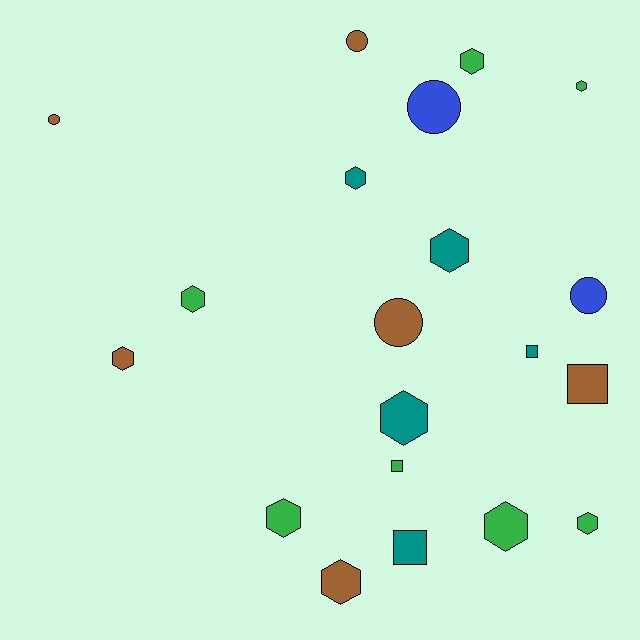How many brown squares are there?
There is 1 brown square.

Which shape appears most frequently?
Hexagon, with 11 objects.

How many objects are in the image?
There are 20 objects.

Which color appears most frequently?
Green, with 7 objects.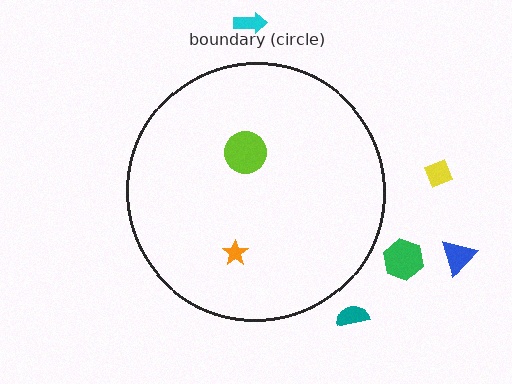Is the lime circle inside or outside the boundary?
Inside.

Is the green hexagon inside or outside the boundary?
Outside.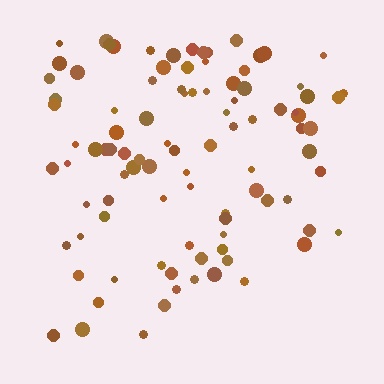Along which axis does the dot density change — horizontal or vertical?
Vertical.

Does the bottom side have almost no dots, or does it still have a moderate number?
Still a moderate number, just noticeably fewer than the top.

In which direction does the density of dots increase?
From bottom to top, with the top side densest.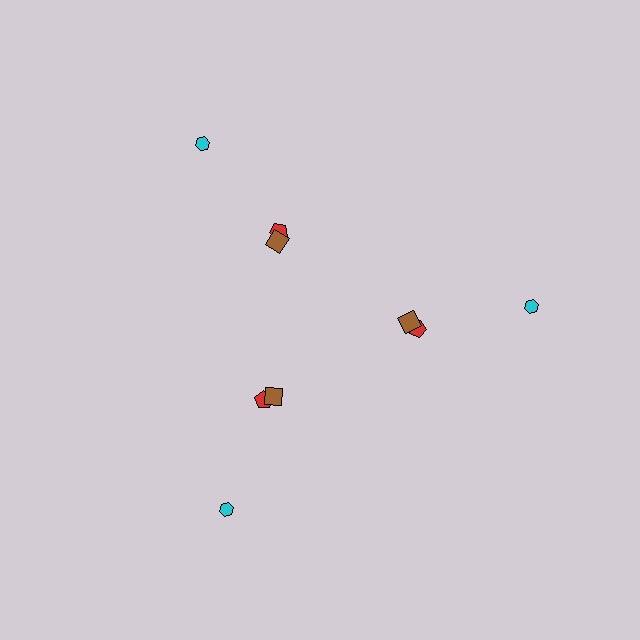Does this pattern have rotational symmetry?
Yes, this pattern has 3-fold rotational symmetry. It looks the same after rotating 120 degrees around the center.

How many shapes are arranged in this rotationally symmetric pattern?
There are 9 shapes, arranged in 3 groups of 3.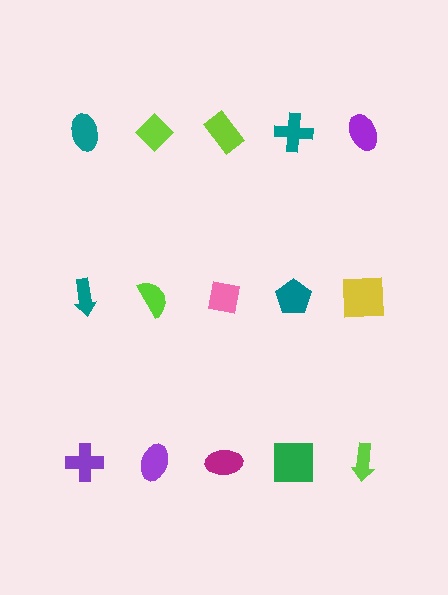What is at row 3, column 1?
A purple cross.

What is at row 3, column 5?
A lime arrow.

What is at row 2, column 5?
A yellow square.